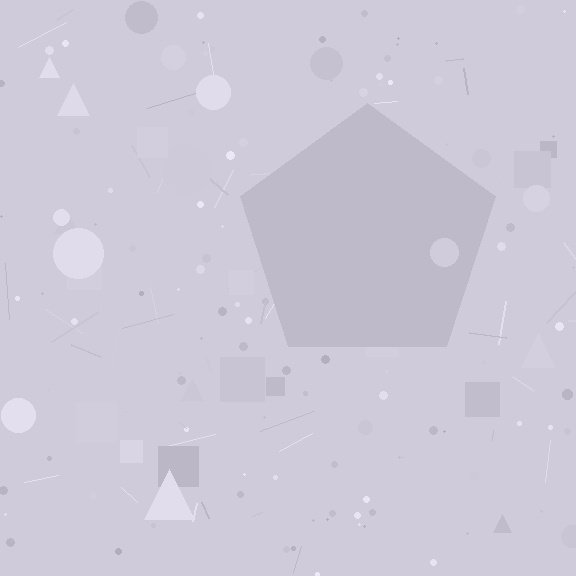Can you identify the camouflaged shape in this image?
The camouflaged shape is a pentagon.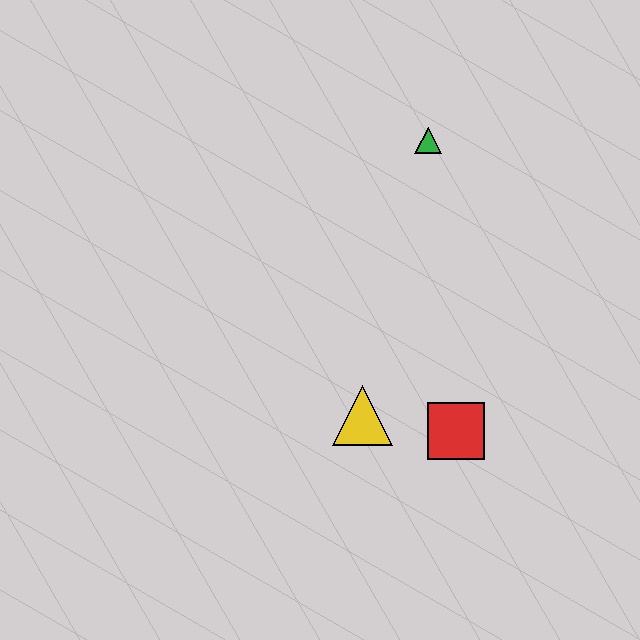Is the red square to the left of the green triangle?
No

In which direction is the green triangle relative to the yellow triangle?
The green triangle is above the yellow triangle.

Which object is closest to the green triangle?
The yellow triangle is closest to the green triangle.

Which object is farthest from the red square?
The green triangle is farthest from the red square.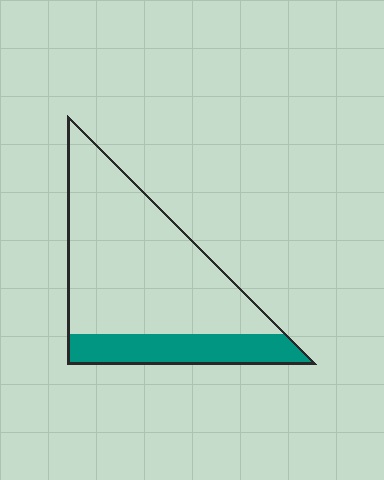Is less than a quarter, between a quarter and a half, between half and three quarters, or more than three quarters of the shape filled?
Less than a quarter.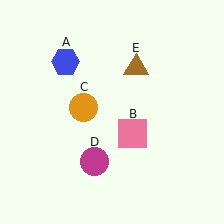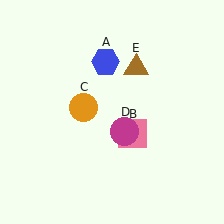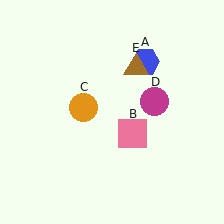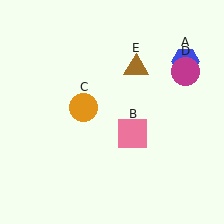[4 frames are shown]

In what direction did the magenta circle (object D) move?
The magenta circle (object D) moved up and to the right.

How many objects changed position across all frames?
2 objects changed position: blue hexagon (object A), magenta circle (object D).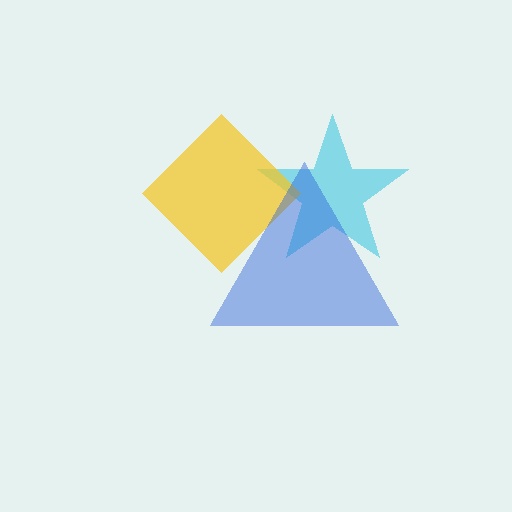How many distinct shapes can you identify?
There are 3 distinct shapes: a cyan star, a yellow diamond, a blue triangle.